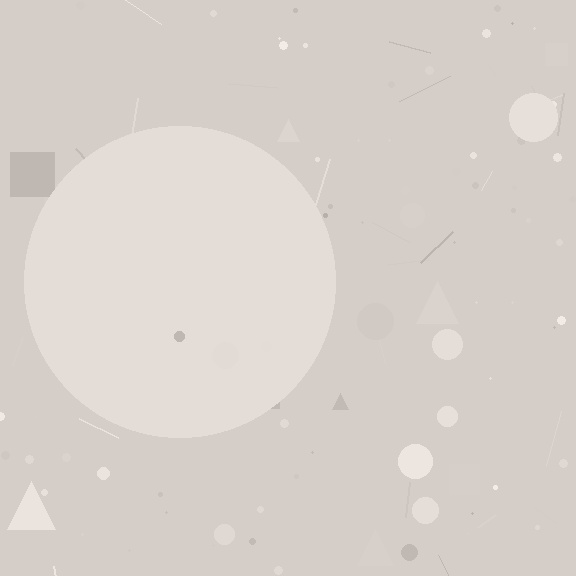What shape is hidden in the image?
A circle is hidden in the image.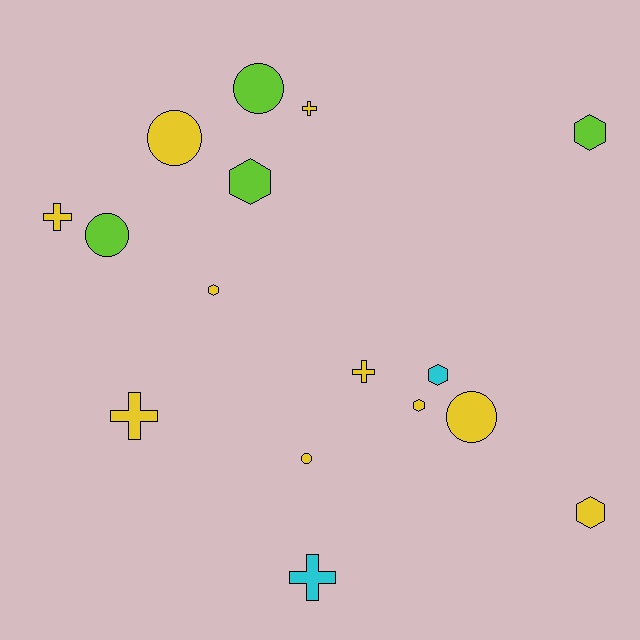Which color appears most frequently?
Yellow, with 10 objects.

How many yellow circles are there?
There are 3 yellow circles.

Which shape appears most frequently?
Hexagon, with 6 objects.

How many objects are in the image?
There are 16 objects.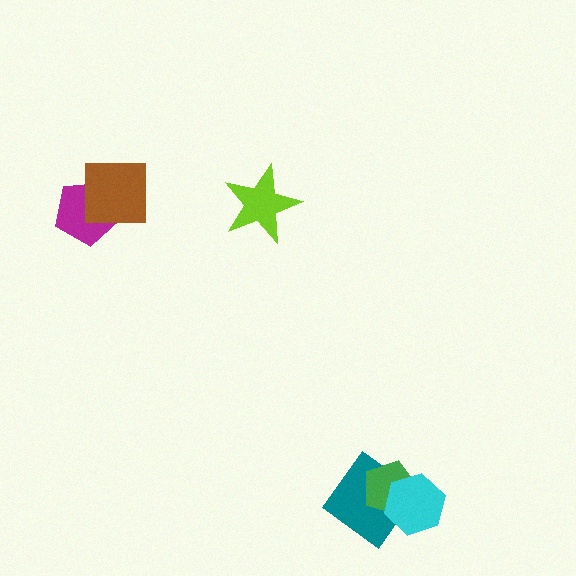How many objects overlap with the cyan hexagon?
2 objects overlap with the cyan hexagon.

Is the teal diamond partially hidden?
Yes, it is partially covered by another shape.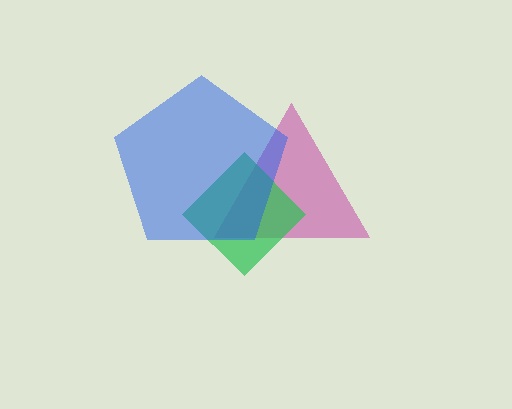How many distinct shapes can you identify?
There are 3 distinct shapes: a magenta triangle, a green diamond, a blue pentagon.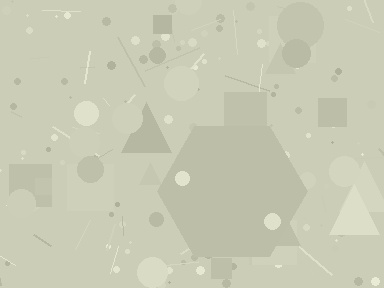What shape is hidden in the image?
A hexagon is hidden in the image.